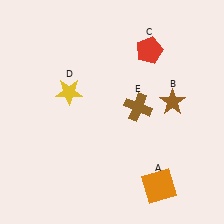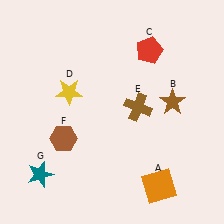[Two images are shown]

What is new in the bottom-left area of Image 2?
A brown hexagon (F) was added in the bottom-left area of Image 2.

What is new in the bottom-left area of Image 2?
A teal star (G) was added in the bottom-left area of Image 2.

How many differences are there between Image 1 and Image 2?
There are 2 differences between the two images.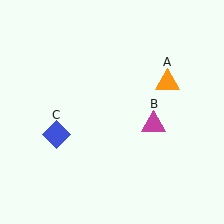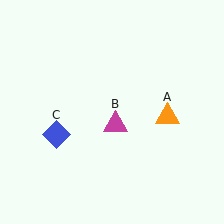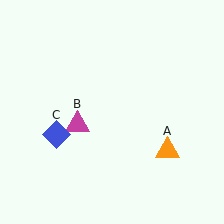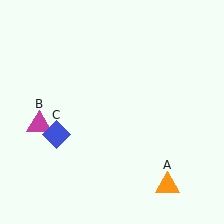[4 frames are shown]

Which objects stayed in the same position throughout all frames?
Blue diamond (object C) remained stationary.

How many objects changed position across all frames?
2 objects changed position: orange triangle (object A), magenta triangle (object B).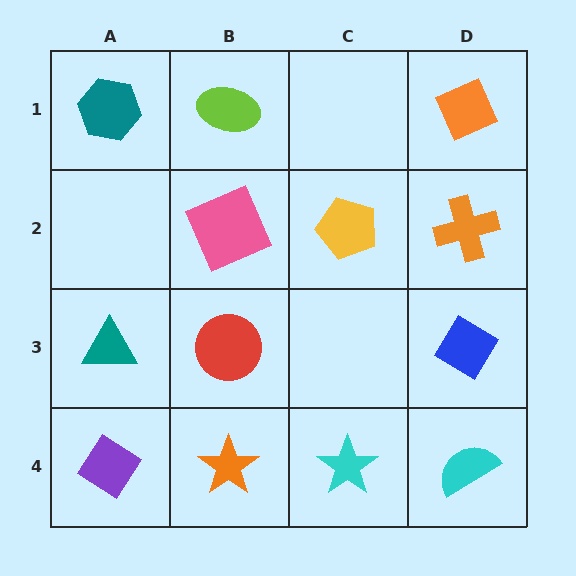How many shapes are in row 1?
3 shapes.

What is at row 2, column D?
An orange cross.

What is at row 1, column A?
A teal hexagon.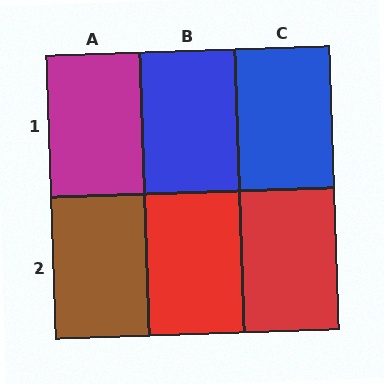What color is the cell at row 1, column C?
Blue.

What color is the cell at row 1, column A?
Magenta.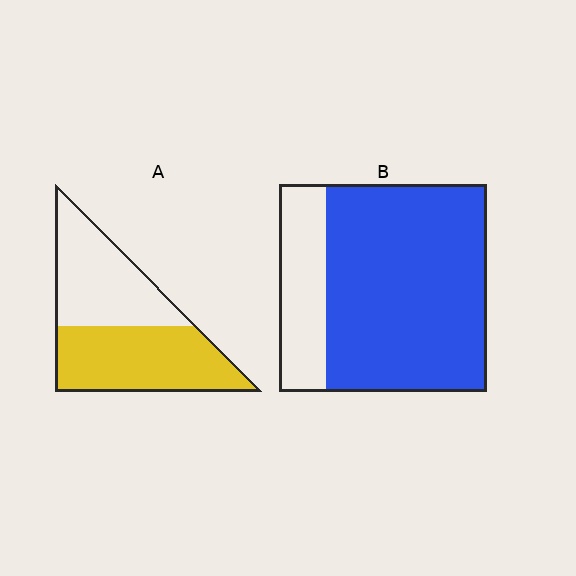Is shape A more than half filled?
Roughly half.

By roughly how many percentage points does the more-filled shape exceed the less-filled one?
By roughly 25 percentage points (B over A).